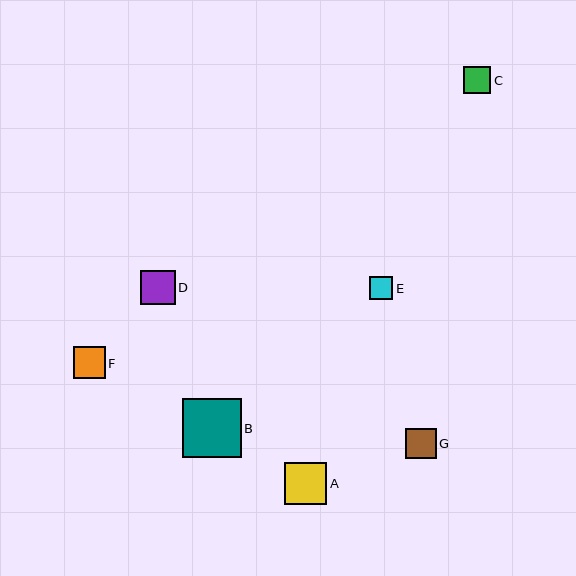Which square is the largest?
Square B is the largest with a size of approximately 59 pixels.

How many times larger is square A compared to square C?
Square A is approximately 1.5 times the size of square C.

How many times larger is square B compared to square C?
Square B is approximately 2.1 times the size of square C.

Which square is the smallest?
Square E is the smallest with a size of approximately 23 pixels.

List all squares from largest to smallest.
From largest to smallest: B, A, D, F, G, C, E.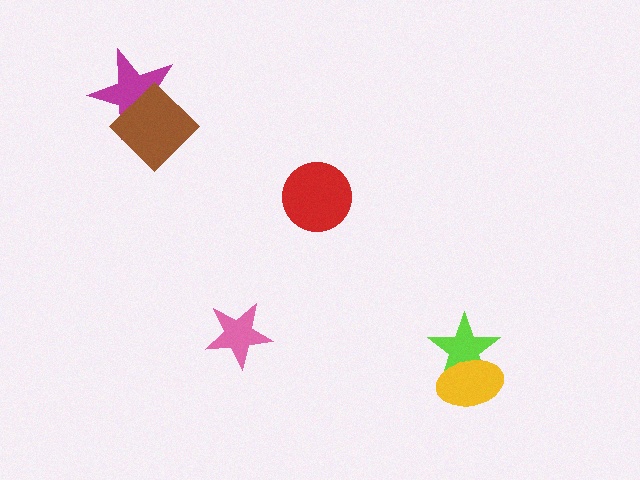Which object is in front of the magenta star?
The brown diamond is in front of the magenta star.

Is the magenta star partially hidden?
Yes, it is partially covered by another shape.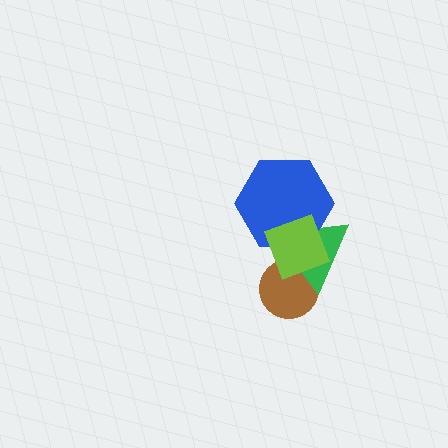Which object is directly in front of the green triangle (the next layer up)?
The blue hexagon is directly in front of the green triangle.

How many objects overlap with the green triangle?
3 objects overlap with the green triangle.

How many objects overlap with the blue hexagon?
2 objects overlap with the blue hexagon.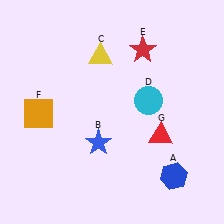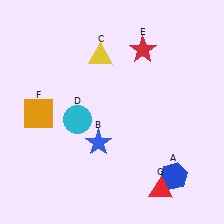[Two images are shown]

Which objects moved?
The objects that moved are: the cyan circle (D), the red triangle (G).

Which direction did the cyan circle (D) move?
The cyan circle (D) moved left.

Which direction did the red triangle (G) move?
The red triangle (G) moved down.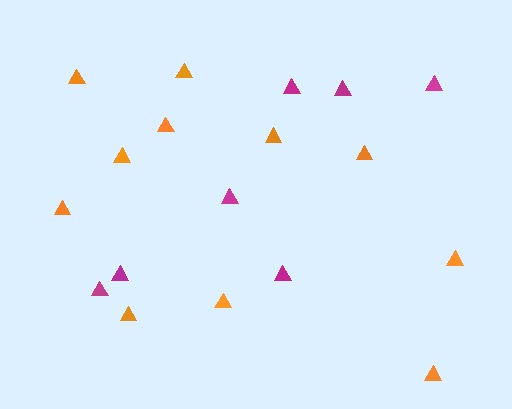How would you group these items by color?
There are 2 groups: one group of magenta triangles (7) and one group of orange triangles (11).